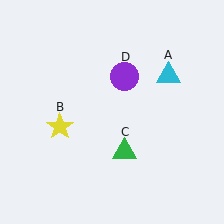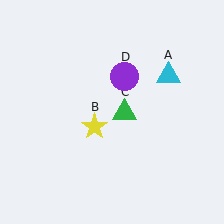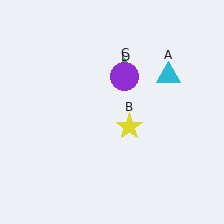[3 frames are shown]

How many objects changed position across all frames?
2 objects changed position: yellow star (object B), green triangle (object C).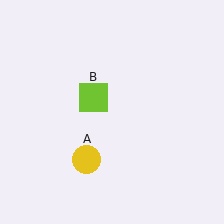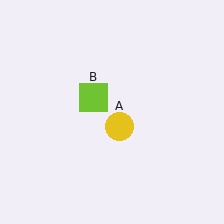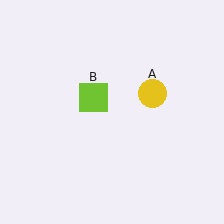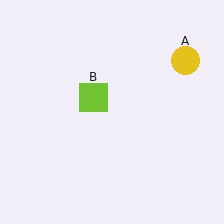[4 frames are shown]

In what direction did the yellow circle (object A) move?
The yellow circle (object A) moved up and to the right.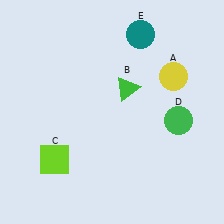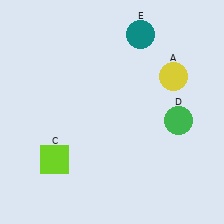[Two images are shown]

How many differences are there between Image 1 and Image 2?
There is 1 difference between the two images.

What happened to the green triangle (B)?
The green triangle (B) was removed in Image 2. It was in the top-right area of Image 1.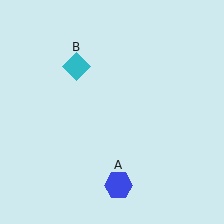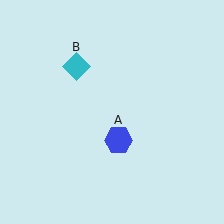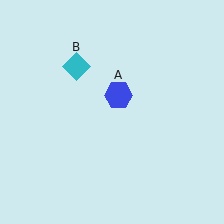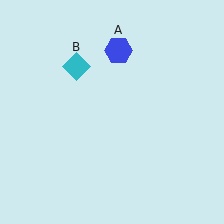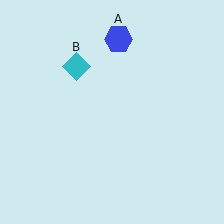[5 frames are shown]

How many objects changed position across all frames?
1 object changed position: blue hexagon (object A).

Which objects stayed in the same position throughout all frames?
Cyan diamond (object B) remained stationary.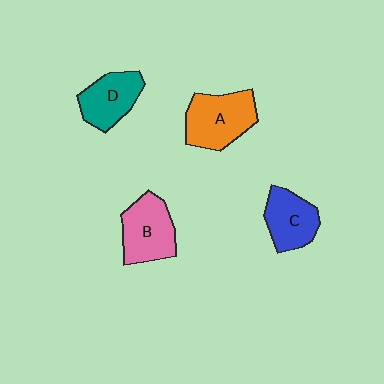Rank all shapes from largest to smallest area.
From largest to smallest: A (orange), B (pink), D (teal), C (blue).